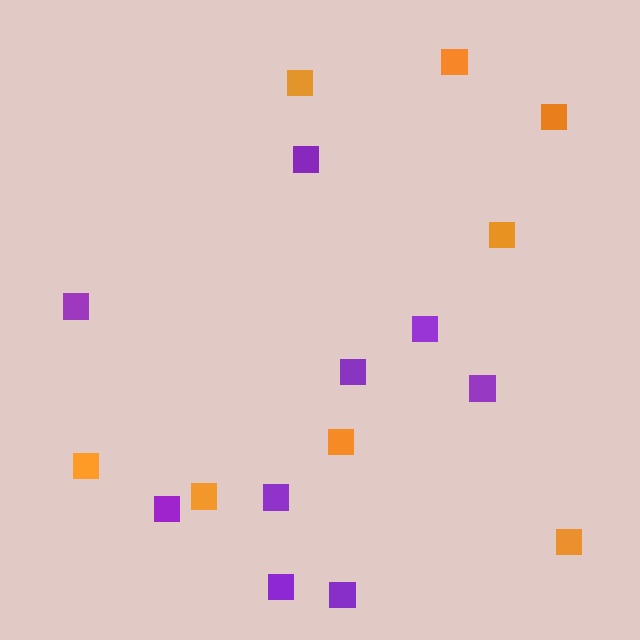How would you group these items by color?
There are 2 groups: one group of purple squares (9) and one group of orange squares (8).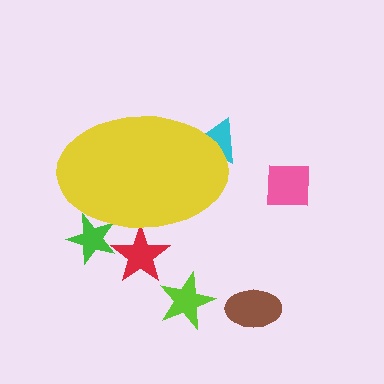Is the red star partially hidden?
Yes, the red star is partially hidden behind the yellow ellipse.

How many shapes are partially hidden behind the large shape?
3 shapes are partially hidden.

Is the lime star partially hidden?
No, the lime star is fully visible.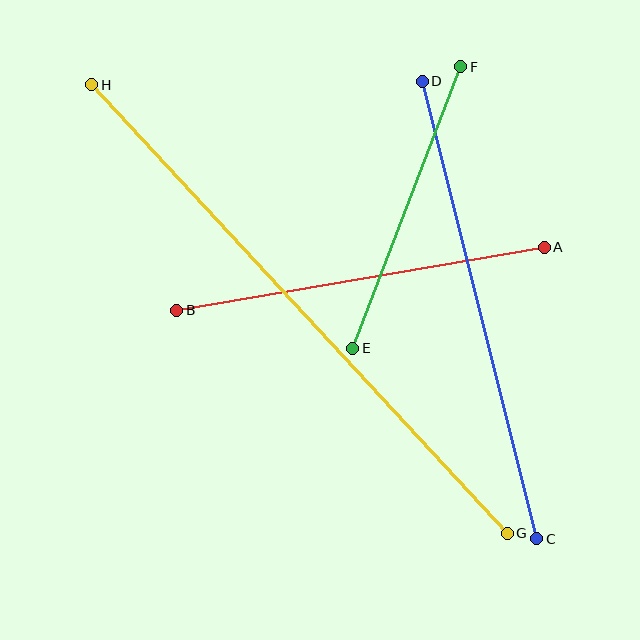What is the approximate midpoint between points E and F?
The midpoint is at approximately (407, 208) pixels.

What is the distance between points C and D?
The distance is approximately 471 pixels.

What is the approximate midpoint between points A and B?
The midpoint is at approximately (360, 279) pixels.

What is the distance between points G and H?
The distance is approximately 611 pixels.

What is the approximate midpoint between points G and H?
The midpoint is at approximately (299, 309) pixels.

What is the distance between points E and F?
The distance is approximately 301 pixels.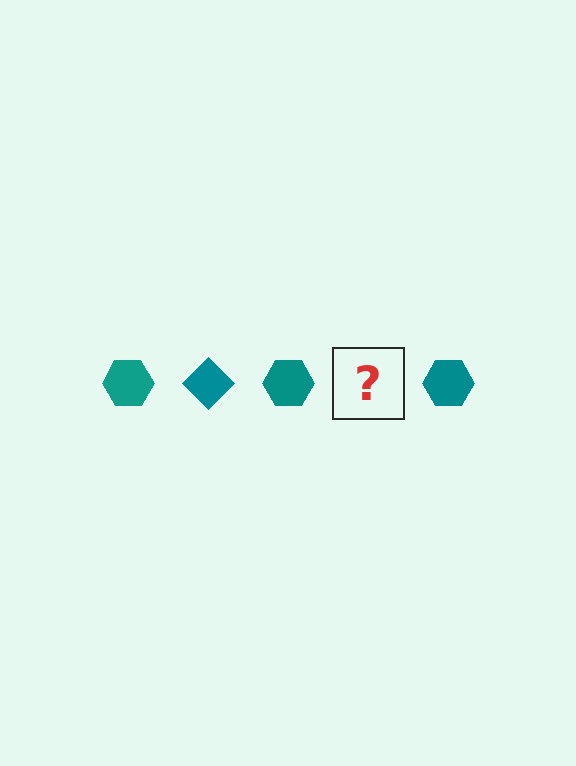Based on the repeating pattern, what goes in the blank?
The blank should be a teal diamond.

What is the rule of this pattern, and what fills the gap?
The rule is that the pattern cycles through hexagon, diamond shapes in teal. The gap should be filled with a teal diamond.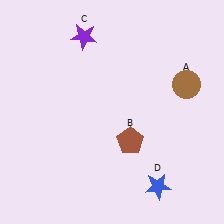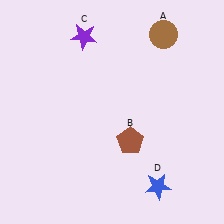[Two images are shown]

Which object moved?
The brown circle (A) moved up.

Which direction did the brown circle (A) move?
The brown circle (A) moved up.